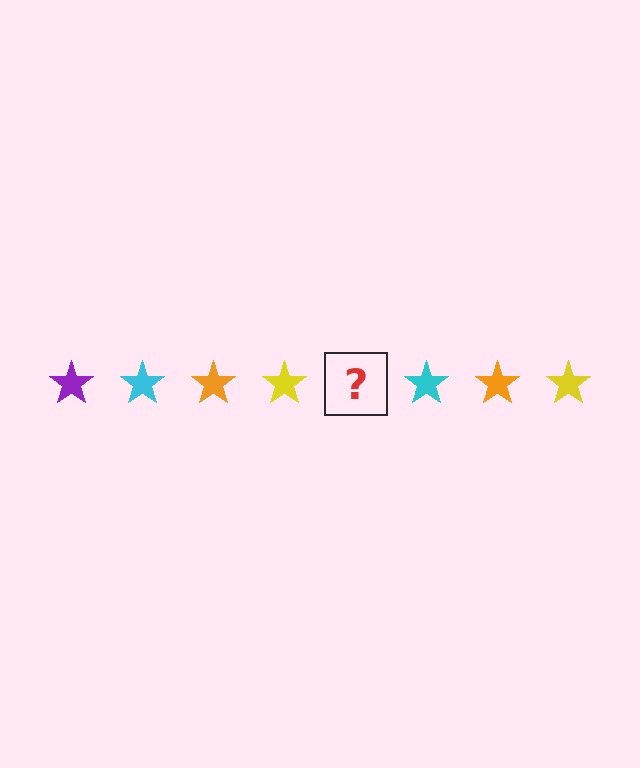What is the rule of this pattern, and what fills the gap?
The rule is that the pattern cycles through purple, cyan, orange, yellow stars. The gap should be filled with a purple star.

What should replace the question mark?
The question mark should be replaced with a purple star.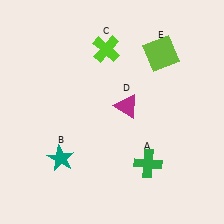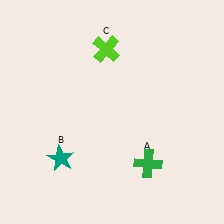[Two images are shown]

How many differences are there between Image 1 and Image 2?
There are 2 differences between the two images.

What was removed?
The lime square (E), the magenta triangle (D) were removed in Image 2.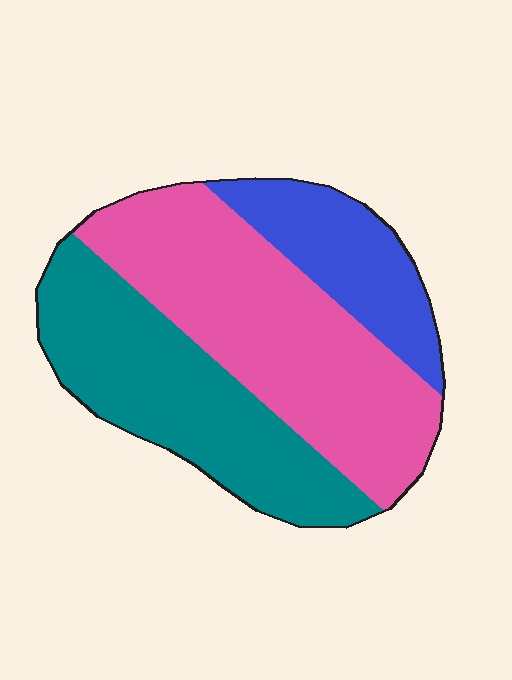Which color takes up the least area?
Blue, at roughly 20%.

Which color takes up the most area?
Pink, at roughly 45%.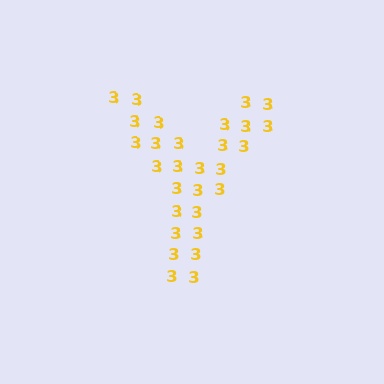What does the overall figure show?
The overall figure shows the letter Y.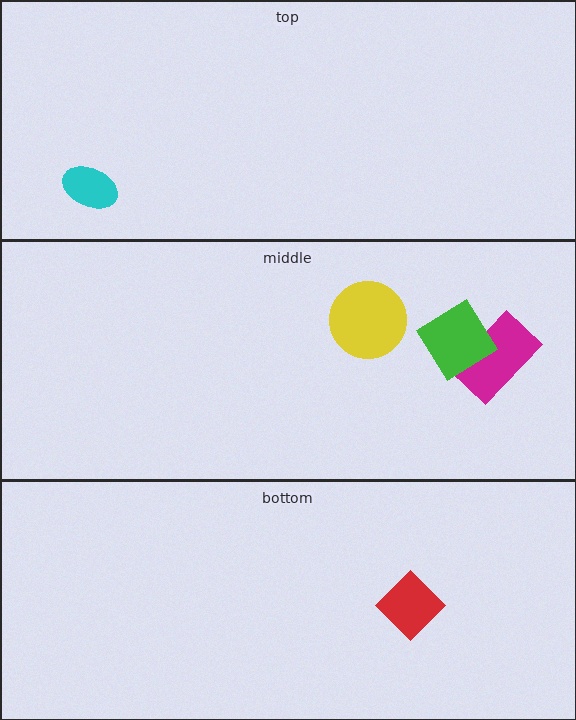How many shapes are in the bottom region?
1.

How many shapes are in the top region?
1.